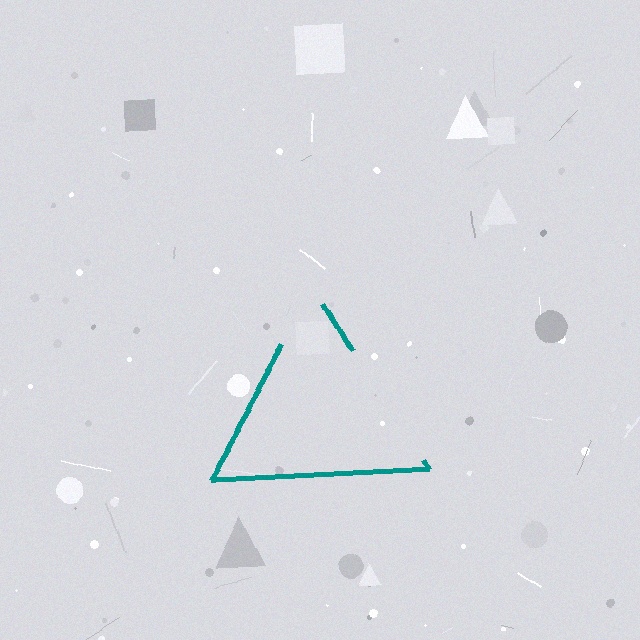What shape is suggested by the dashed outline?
The dashed outline suggests a triangle.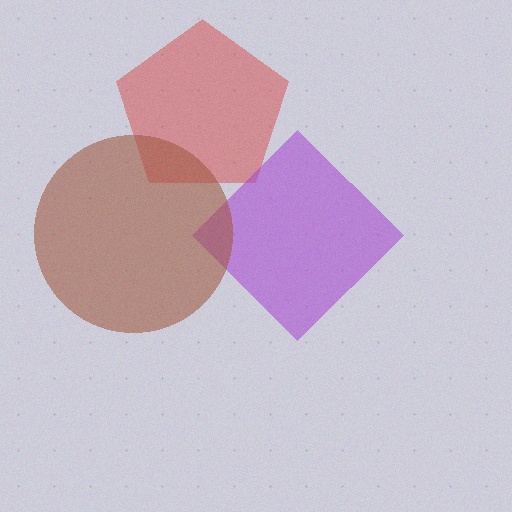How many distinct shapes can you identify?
There are 3 distinct shapes: a red pentagon, a purple diamond, a brown circle.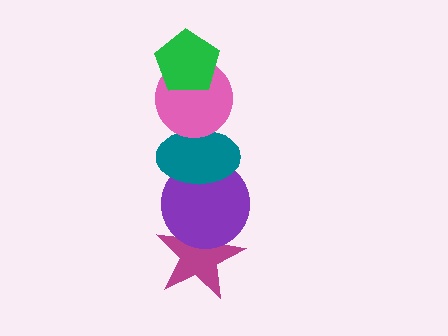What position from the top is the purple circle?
The purple circle is 4th from the top.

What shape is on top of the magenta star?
The purple circle is on top of the magenta star.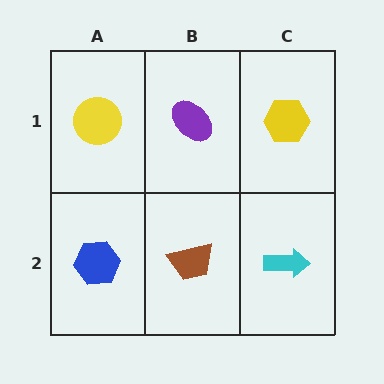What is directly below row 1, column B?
A brown trapezoid.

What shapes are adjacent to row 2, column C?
A yellow hexagon (row 1, column C), a brown trapezoid (row 2, column B).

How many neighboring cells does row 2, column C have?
2.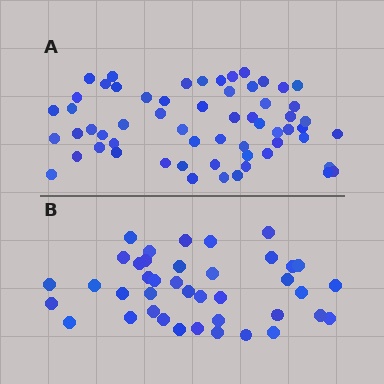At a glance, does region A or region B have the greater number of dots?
Region A (the top region) has more dots.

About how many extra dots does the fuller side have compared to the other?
Region A has approximately 20 more dots than region B.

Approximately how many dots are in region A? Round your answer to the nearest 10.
About 60 dots.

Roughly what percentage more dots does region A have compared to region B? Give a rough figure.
About 50% more.